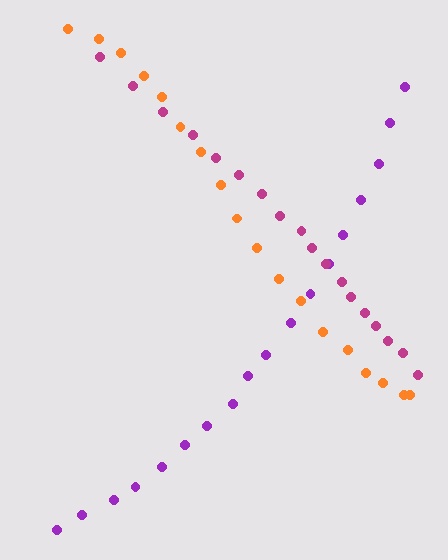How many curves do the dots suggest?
There are 3 distinct paths.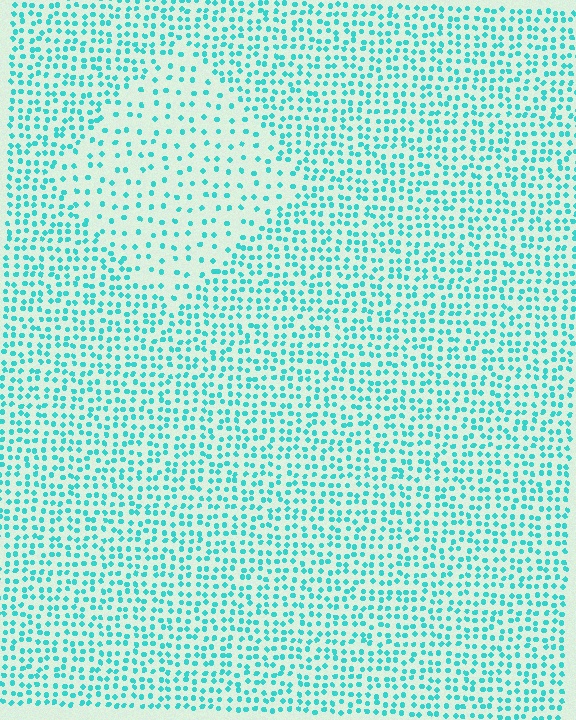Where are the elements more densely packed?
The elements are more densely packed outside the diamond boundary.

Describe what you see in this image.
The image contains small cyan elements arranged at two different densities. A diamond-shaped region is visible where the elements are less densely packed than the surrounding area.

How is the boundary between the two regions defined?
The boundary is defined by a change in element density (approximately 2.2x ratio). All elements are the same color, size, and shape.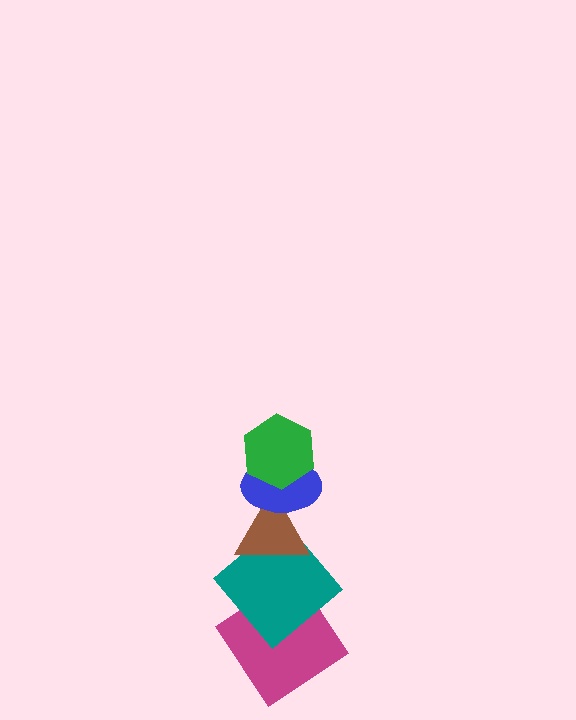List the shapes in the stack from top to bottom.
From top to bottom: the green hexagon, the blue ellipse, the brown triangle, the teal diamond, the magenta diamond.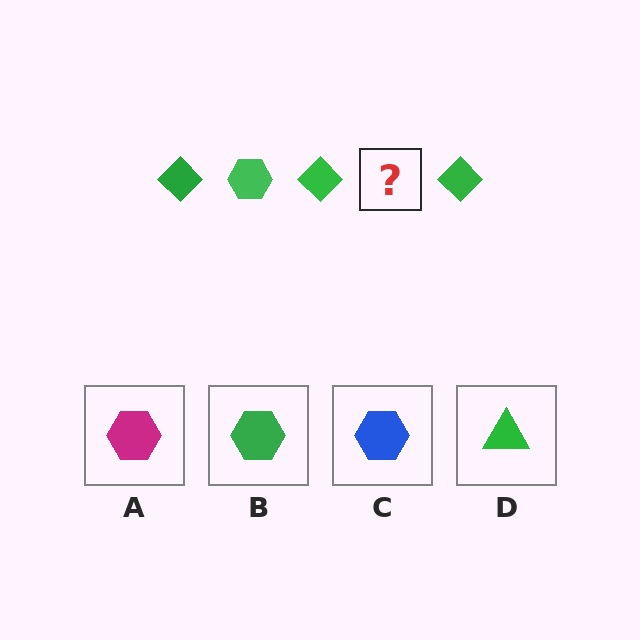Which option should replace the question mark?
Option B.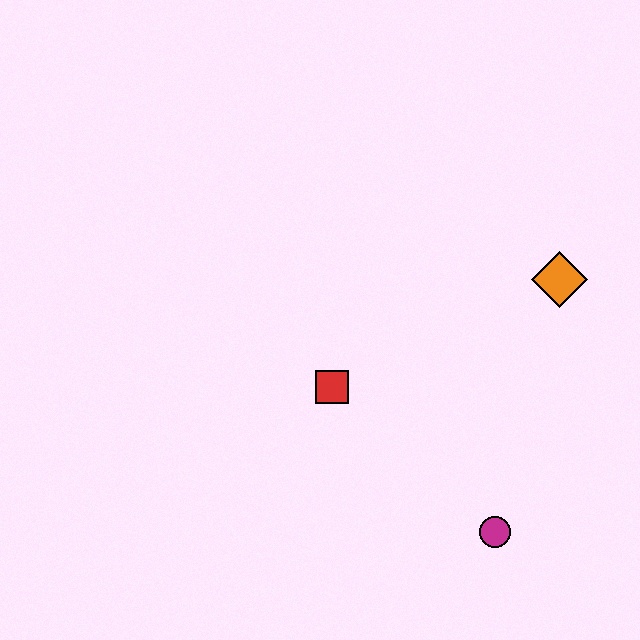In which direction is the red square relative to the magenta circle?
The red square is to the left of the magenta circle.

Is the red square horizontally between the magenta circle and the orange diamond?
No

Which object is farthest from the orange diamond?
The magenta circle is farthest from the orange diamond.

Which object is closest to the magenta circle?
The red square is closest to the magenta circle.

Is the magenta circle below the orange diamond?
Yes